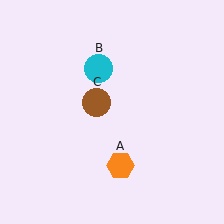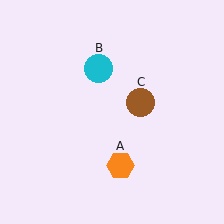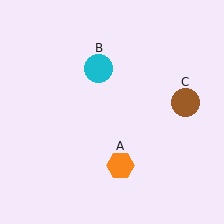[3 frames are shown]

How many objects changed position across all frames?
1 object changed position: brown circle (object C).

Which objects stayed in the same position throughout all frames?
Orange hexagon (object A) and cyan circle (object B) remained stationary.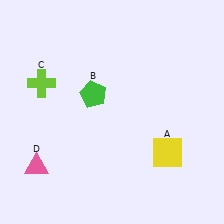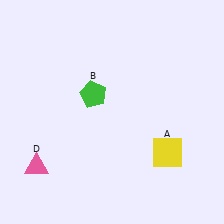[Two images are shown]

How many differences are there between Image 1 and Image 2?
There is 1 difference between the two images.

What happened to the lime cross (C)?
The lime cross (C) was removed in Image 2. It was in the top-left area of Image 1.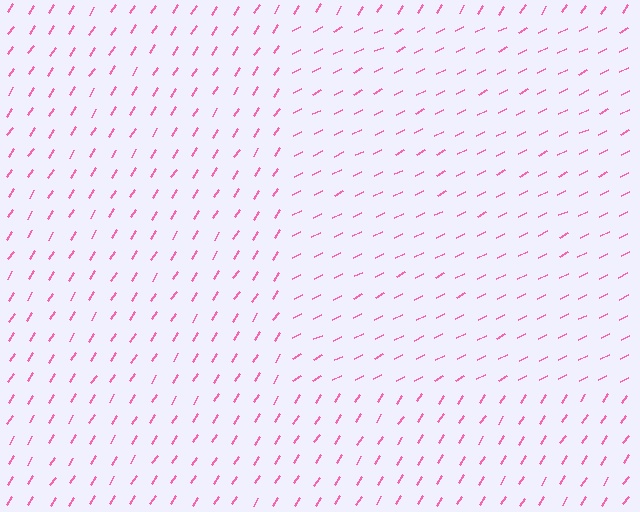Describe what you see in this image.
The image is filled with small pink line segments. A rectangle region in the image has lines oriented differently from the surrounding lines, creating a visible texture boundary.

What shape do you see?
I see a rectangle.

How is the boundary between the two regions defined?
The boundary is defined purely by a change in line orientation (approximately 31 degrees difference). All lines are the same color and thickness.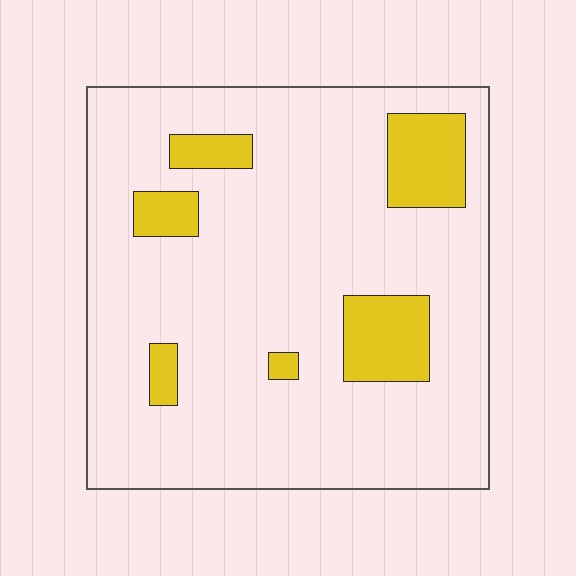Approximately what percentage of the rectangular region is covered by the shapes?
Approximately 15%.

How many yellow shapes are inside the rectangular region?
6.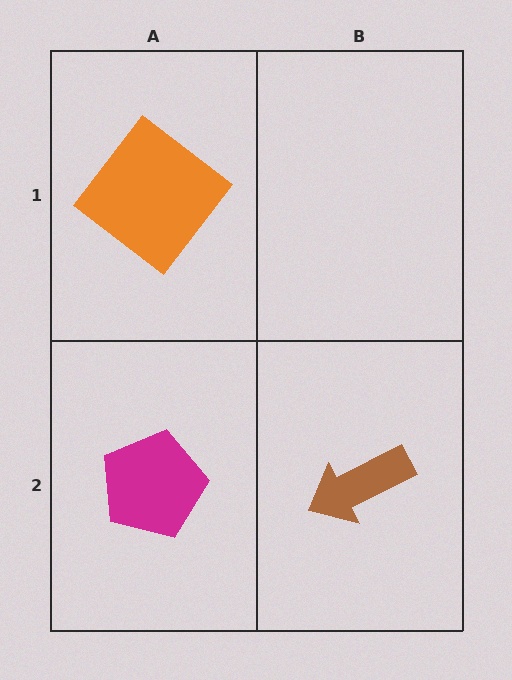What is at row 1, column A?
An orange diamond.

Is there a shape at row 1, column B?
No, that cell is empty.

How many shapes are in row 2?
2 shapes.